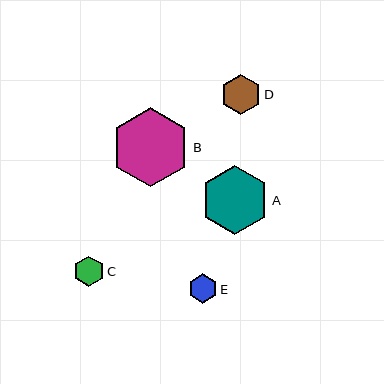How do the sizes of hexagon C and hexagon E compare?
Hexagon C and hexagon E are approximately the same size.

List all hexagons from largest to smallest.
From largest to smallest: B, A, D, C, E.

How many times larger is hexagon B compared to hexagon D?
Hexagon B is approximately 2.0 times the size of hexagon D.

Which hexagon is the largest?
Hexagon B is the largest with a size of approximately 79 pixels.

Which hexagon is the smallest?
Hexagon E is the smallest with a size of approximately 29 pixels.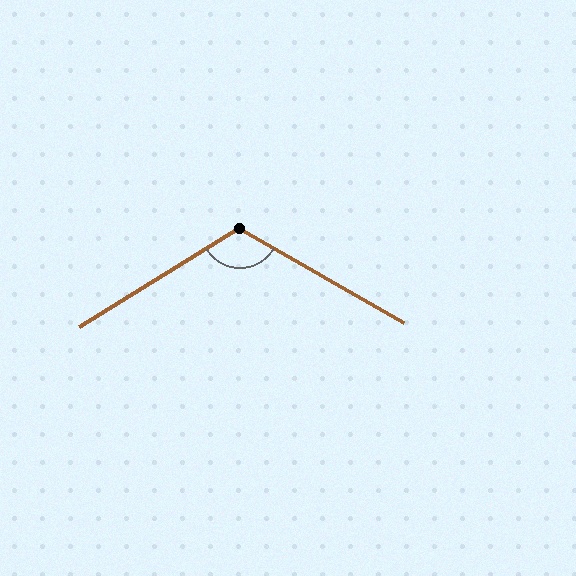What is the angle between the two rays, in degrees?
Approximately 119 degrees.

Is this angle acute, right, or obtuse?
It is obtuse.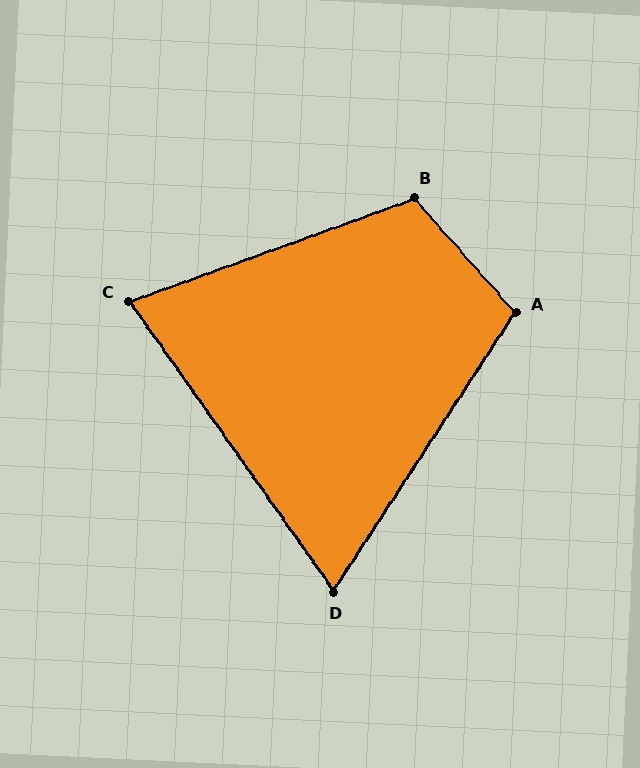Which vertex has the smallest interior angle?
D, at approximately 68 degrees.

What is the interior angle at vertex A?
Approximately 105 degrees (obtuse).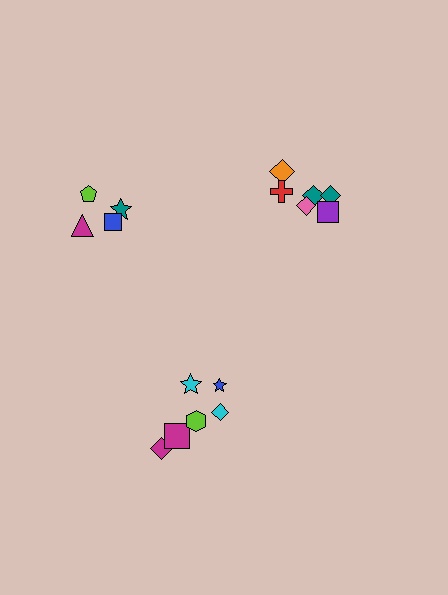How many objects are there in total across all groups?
There are 16 objects.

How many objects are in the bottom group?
There are 6 objects.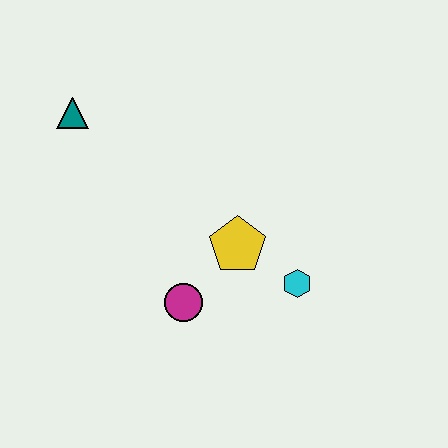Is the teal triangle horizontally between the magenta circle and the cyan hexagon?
No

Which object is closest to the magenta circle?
The yellow pentagon is closest to the magenta circle.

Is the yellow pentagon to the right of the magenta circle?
Yes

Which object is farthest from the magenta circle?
The teal triangle is farthest from the magenta circle.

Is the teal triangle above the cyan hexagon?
Yes